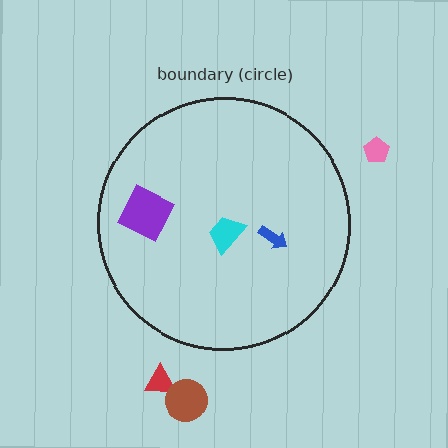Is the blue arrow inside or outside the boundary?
Inside.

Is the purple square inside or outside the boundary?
Inside.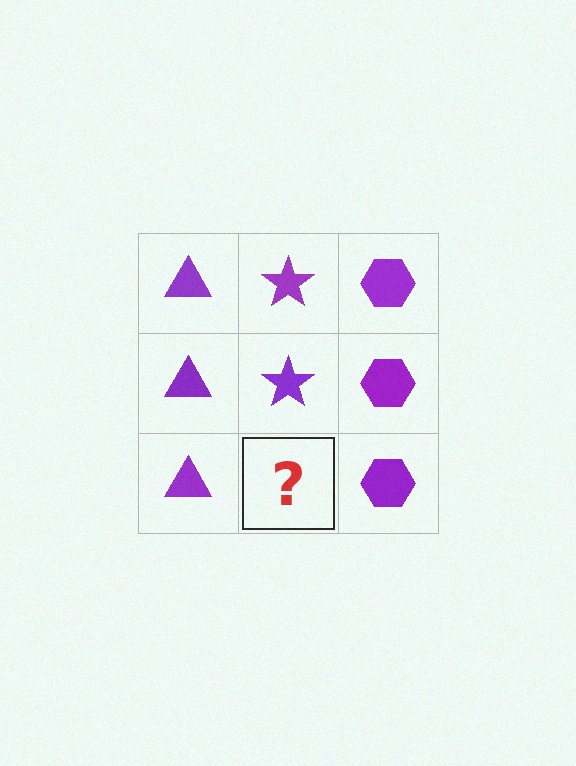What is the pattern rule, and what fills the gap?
The rule is that each column has a consistent shape. The gap should be filled with a purple star.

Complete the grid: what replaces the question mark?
The question mark should be replaced with a purple star.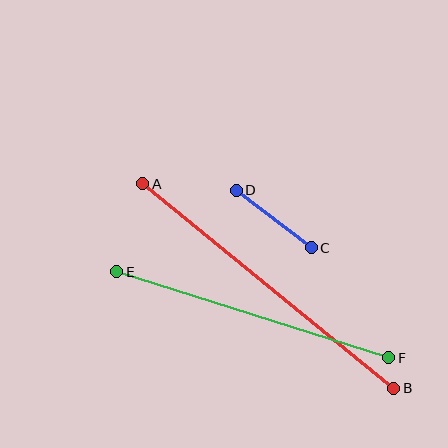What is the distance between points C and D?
The distance is approximately 95 pixels.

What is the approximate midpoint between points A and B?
The midpoint is at approximately (268, 286) pixels.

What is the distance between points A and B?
The distance is approximately 324 pixels.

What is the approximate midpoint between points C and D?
The midpoint is at approximately (274, 219) pixels.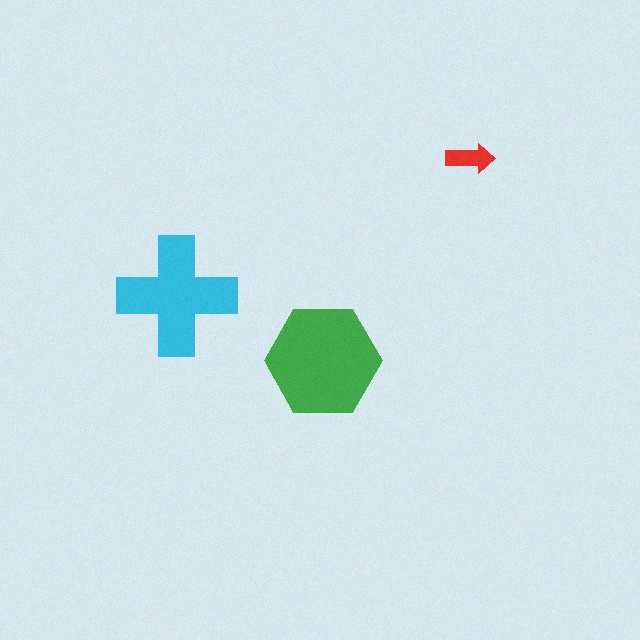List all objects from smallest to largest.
The red arrow, the cyan cross, the green hexagon.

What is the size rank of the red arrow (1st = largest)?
3rd.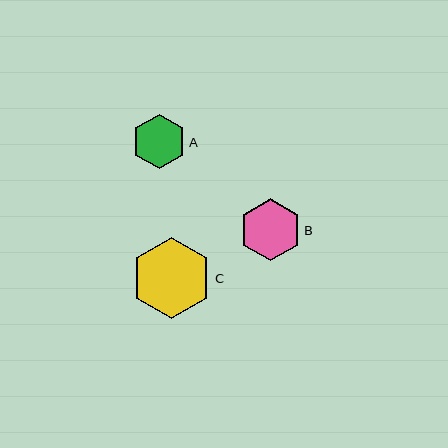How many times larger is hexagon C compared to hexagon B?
Hexagon C is approximately 1.3 times the size of hexagon B.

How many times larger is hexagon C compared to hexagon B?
Hexagon C is approximately 1.3 times the size of hexagon B.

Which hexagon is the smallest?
Hexagon A is the smallest with a size of approximately 54 pixels.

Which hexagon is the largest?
Hexagon C is the largest with a size of approximately 81 pixels.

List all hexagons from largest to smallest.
From largest to smallest: C, B, A.